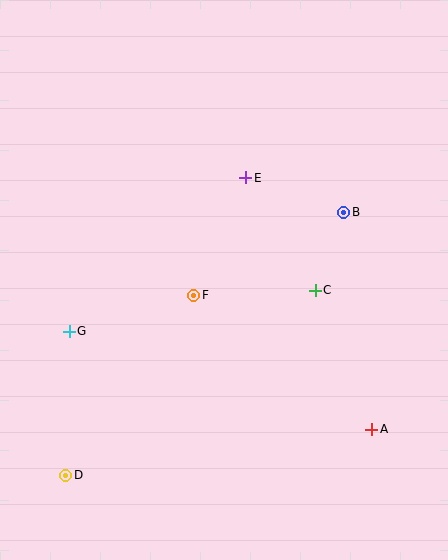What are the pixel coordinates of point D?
Point D is at (66, 475).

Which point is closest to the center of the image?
Point F at (194, 295) is closest to the center.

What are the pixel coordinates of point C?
Point C is at (315, 290).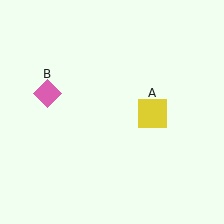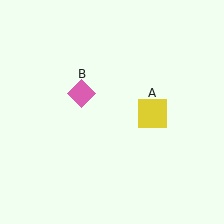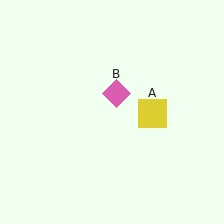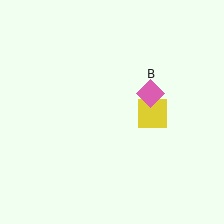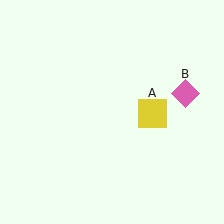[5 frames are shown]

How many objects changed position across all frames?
1 object changed position: pink diamond (object B).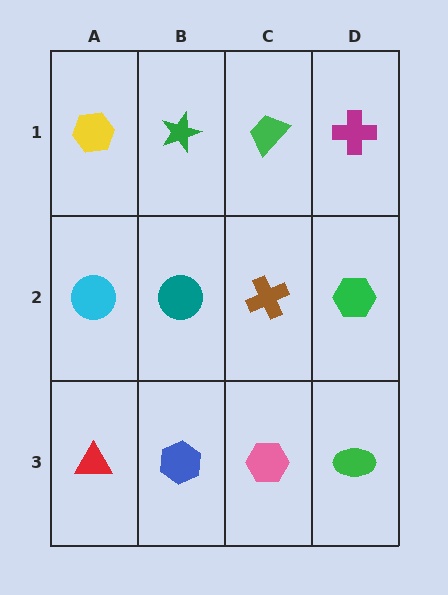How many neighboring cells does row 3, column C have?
3.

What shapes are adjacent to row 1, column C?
A brown cross (row 2, column C), a green star (row 1, column B), a magenta cross (row 1, column D).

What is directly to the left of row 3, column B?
A red triangle.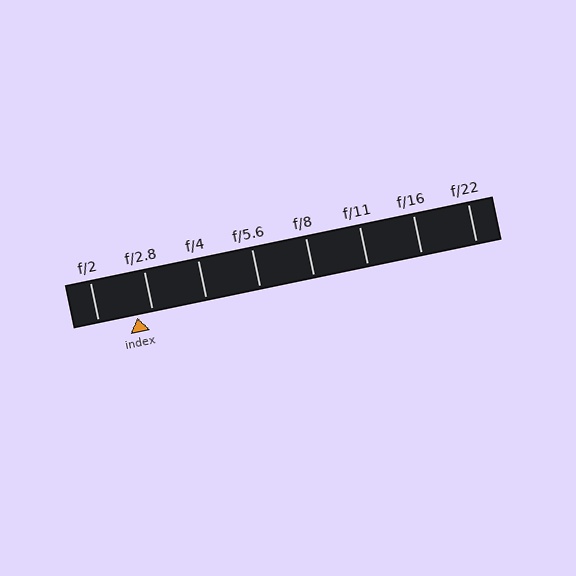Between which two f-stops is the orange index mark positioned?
The index mark is between f/2 and f/2.8.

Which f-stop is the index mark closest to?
The index mark is closest to f/2.8.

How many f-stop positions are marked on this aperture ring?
There are 8 f-stop positions marked.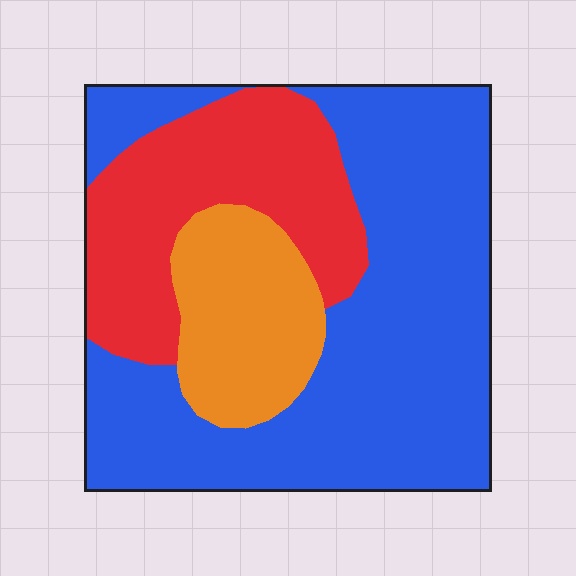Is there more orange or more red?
Red.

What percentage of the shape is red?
Red takes up about one quarter (1/4) of the shape.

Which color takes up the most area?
Blue, at roughly 60%.